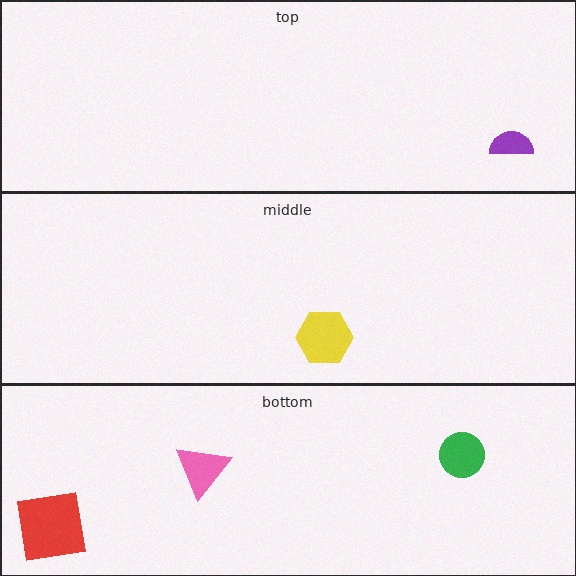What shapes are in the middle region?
The yellow hexagon.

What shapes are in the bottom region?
The pink triangle, the red square, the green circle.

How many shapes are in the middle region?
1.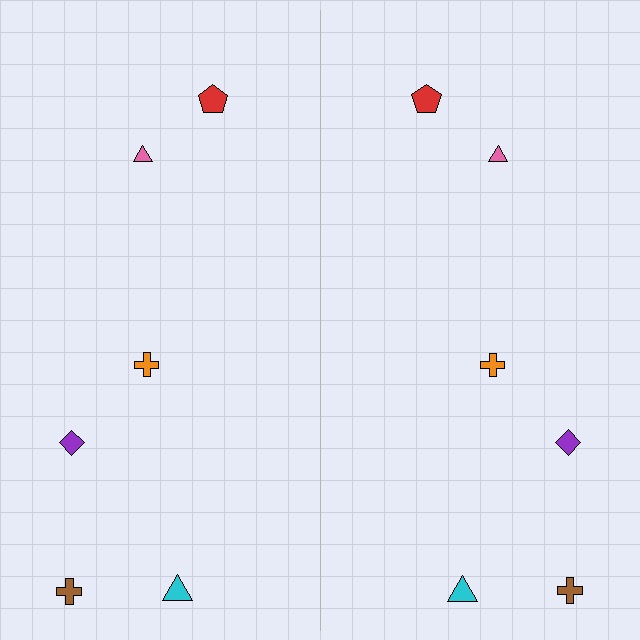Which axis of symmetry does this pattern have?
The pattern has a vertical axis of symmetry running through the center of the image.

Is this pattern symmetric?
Yes, this pattern has bilateral (reflection) symmetry.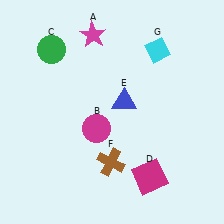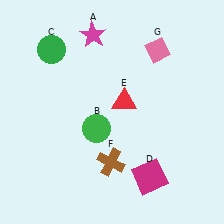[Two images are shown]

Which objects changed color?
B changed from magenta to green. E changed from blue to red. G changed from cyan to pink.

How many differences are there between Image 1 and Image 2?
There are 3 differences between the two images.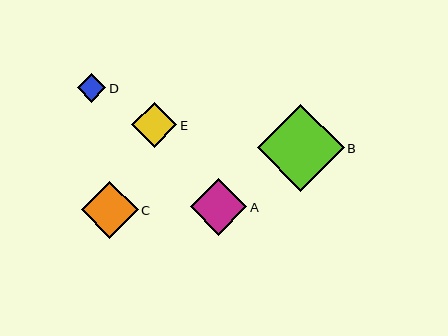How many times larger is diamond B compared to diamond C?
Diamond B is approximately 1.5 times the size of diamond C.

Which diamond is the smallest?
Diamond D is the smallest with a size of approximately 28 pixels.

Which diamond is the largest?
Diamond B is the largest with a size of approximately 87 pixels.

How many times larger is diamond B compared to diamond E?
Diamond B is approximately 1.9 times the size of diamond E.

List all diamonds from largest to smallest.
From largest to smallest: B, C, A, E, D.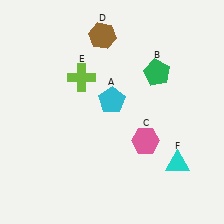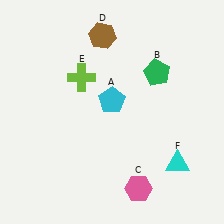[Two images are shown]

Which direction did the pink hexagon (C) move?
The pink hexagon (C) moved down.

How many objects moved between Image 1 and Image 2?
1 object moved between the two images.